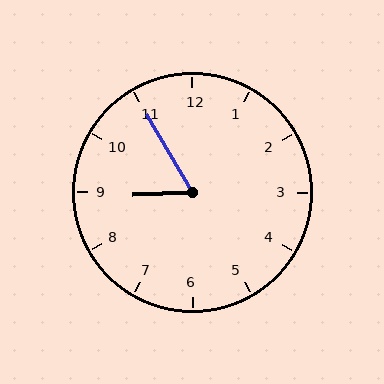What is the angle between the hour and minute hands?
Approximately 62 degrees.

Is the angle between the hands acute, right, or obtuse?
It is acute.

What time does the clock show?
8:55.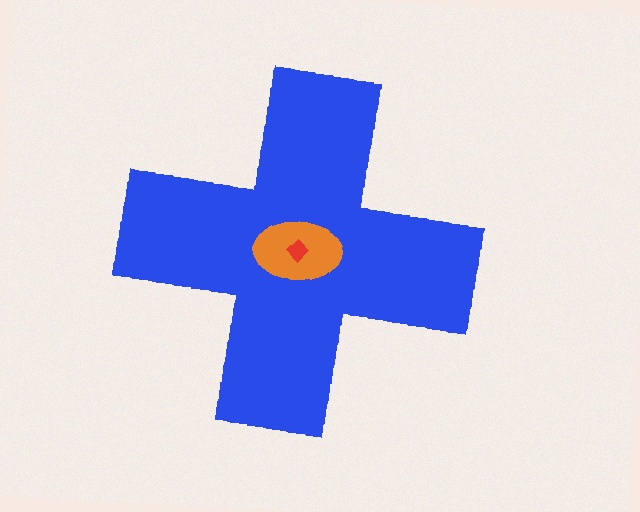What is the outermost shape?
The blue cross.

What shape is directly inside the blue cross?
The orange ellipse.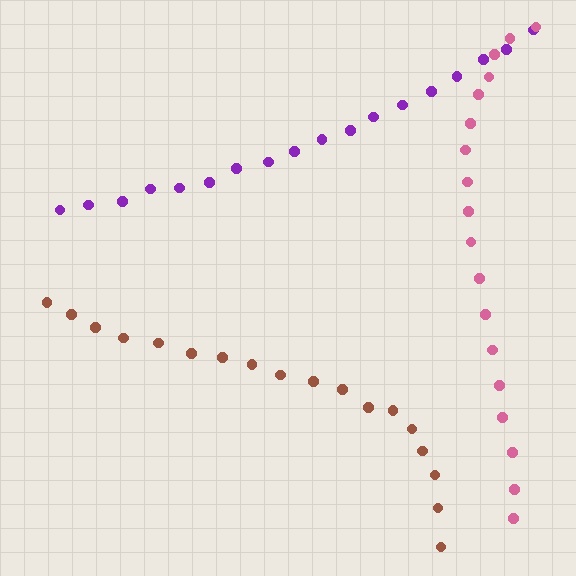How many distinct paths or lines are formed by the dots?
There are 3 distinct paths.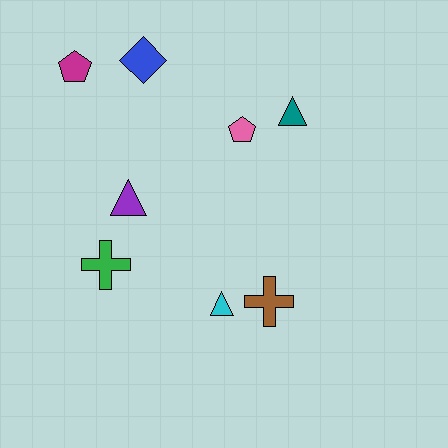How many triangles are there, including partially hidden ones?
There are 3 triangles.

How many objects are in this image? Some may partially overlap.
There are 8 objects.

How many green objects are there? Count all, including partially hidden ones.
There is 1 green object.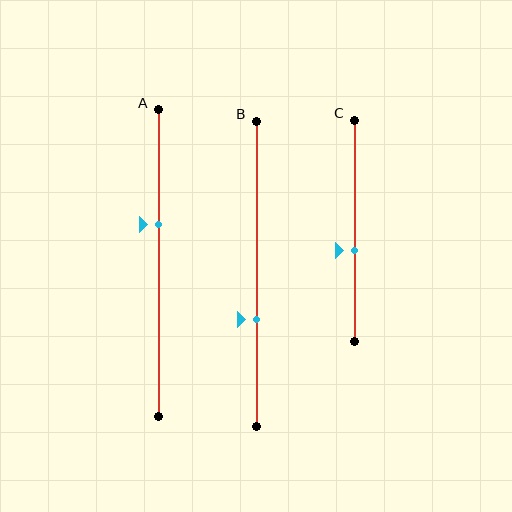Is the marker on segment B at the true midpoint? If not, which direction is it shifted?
No, the marker on segment B is shifted downward by about 15% of the segment length.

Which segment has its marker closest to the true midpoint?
Segment C has its marker closest to the true midpoint.